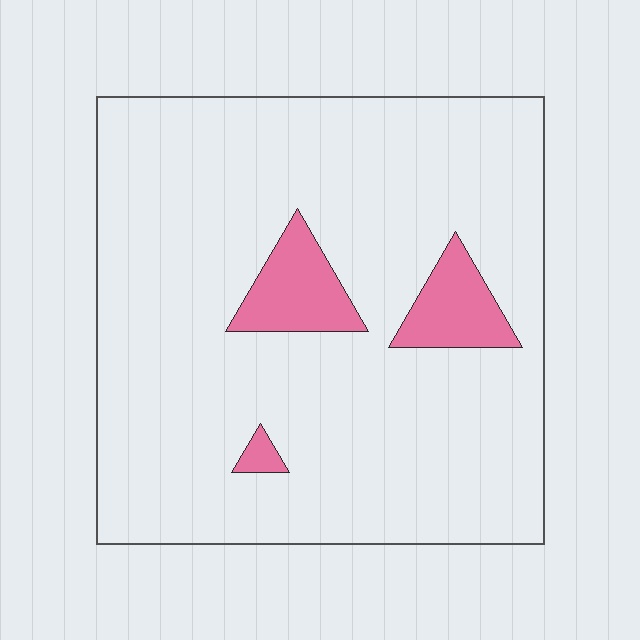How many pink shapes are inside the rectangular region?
3.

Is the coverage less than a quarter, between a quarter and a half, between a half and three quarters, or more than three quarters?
Less than a quarter.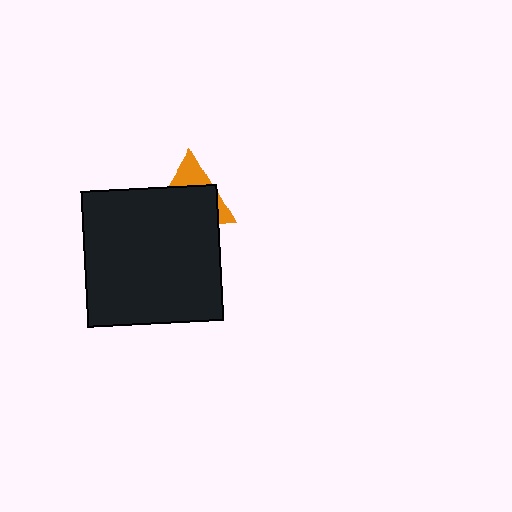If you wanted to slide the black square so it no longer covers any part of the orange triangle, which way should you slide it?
Slide it down — that is the most direct way to separate the two shapes.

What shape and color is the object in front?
The object in front is a black square.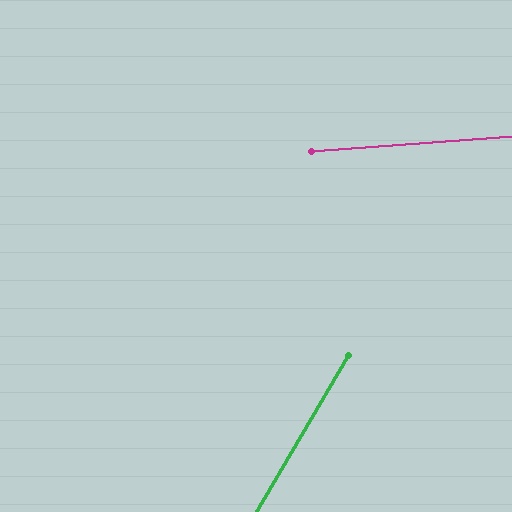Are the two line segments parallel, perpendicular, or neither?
Neither parallel nor perpendicular — they differ by about 55°.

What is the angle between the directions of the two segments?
Approximately 55 degrees.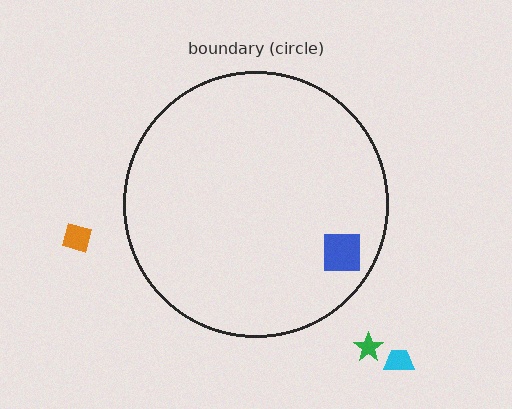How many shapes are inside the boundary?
1 inside, 3 outside.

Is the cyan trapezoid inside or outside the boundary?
Outside.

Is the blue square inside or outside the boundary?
Inside.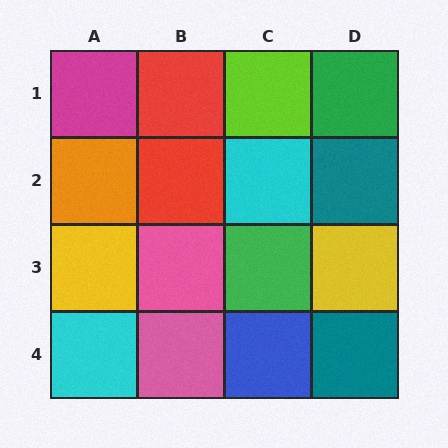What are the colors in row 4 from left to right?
Cyan, pink, blue, teal.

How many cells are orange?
1 cell is orange.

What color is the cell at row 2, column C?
Cyan.